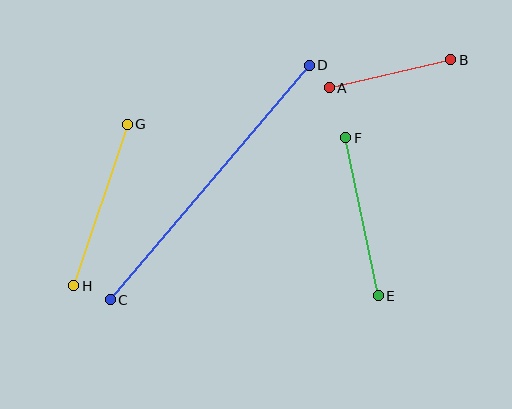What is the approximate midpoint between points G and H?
The midpoint is at approximately (100, 205) pixels.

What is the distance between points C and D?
The distance is approximately 307 pixels.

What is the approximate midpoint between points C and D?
The midpoint is at approximately (210, 183) pixels.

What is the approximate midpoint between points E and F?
The midpoint is at approximately (362, 217) pixels.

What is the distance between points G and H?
The distance is approximately 170 pixels.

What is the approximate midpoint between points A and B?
The midpoint is at approximately (390, 74) pixels.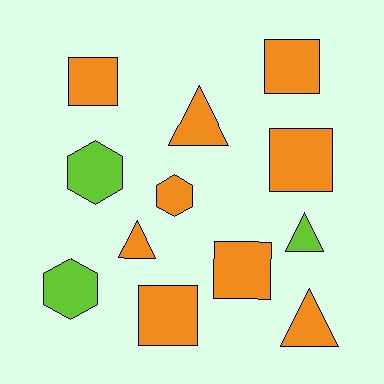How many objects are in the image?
There are 12 objects.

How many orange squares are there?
There are 5 orange squares.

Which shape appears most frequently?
Square, with 5 objects.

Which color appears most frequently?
Orange, with 9 objects.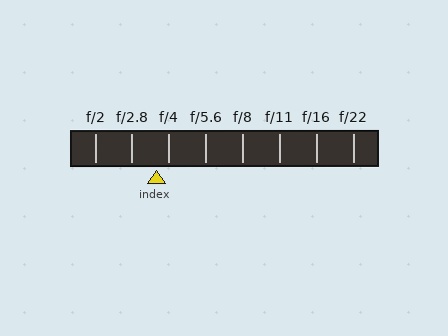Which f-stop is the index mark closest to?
The index mark is closest to f/4.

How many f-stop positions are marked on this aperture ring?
There are 8 f-stop positions marked.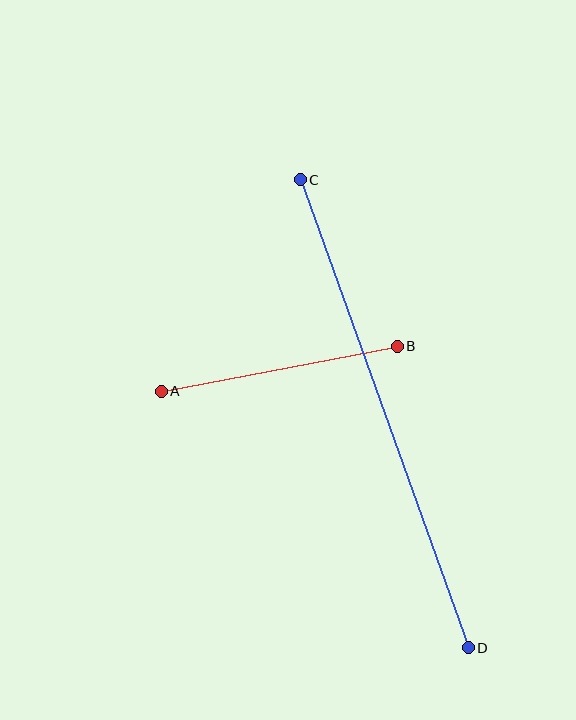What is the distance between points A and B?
The distance is approximately 240 pixels.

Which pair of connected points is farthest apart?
Points C and D are farthest apart.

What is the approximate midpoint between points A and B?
The midpoint is at approximately (279, 369) pixels.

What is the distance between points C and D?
The distance is approximately 497 pixels.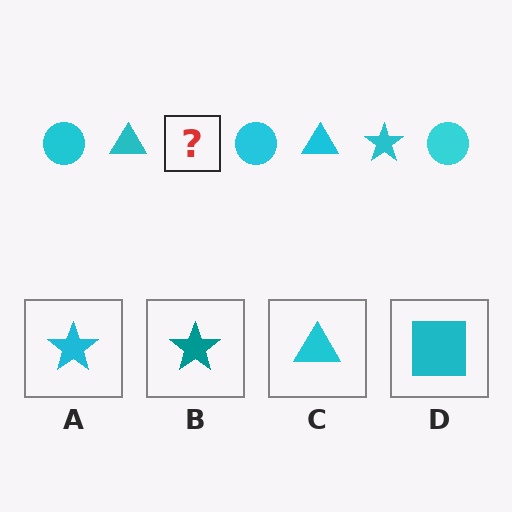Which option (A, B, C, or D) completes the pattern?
A.